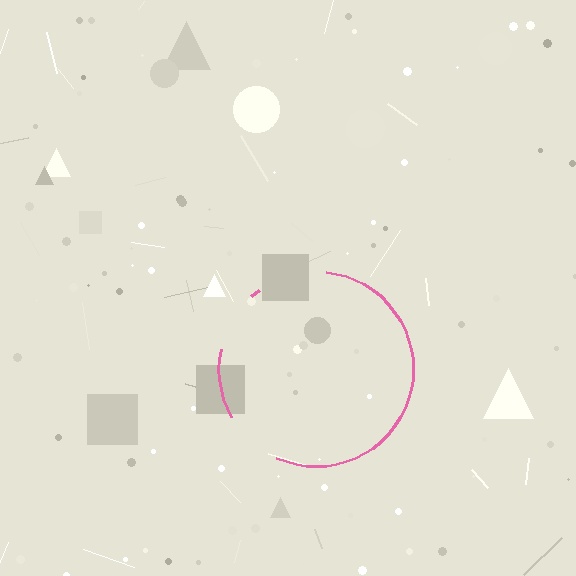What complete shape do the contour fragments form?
The contour fragments form a circle.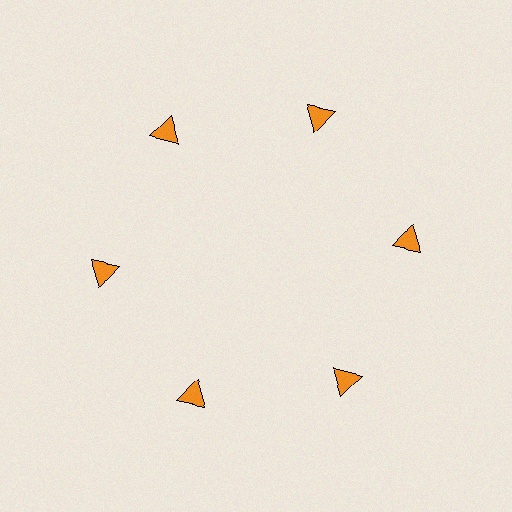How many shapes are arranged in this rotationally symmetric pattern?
There are 6 shapes, arranged in 6 groups of 1.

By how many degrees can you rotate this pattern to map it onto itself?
The pattern maps onto itself every 60 degrees of rotation.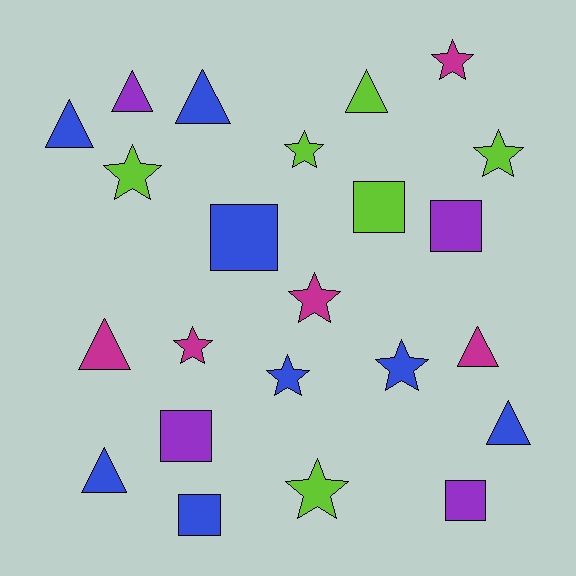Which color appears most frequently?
Blue, with 8 objects.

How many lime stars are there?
There are 4 lime stars.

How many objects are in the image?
There are 23 objects.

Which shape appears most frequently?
Star, with 9 objects.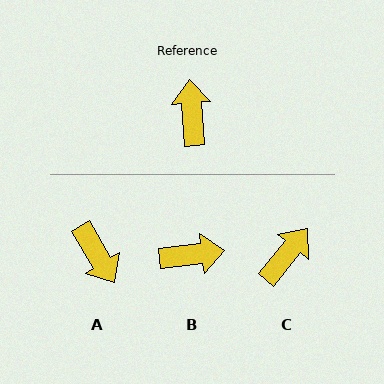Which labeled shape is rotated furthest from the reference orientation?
A, about 154 degrees away.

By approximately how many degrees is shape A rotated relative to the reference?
Approximately 154 degrees clockwise.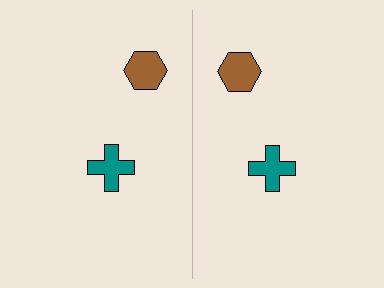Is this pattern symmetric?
Yes, this pattern has bilateral (reflection) symmetry.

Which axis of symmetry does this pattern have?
The pattern has a vertical axis of symmetry running through the center of the image.